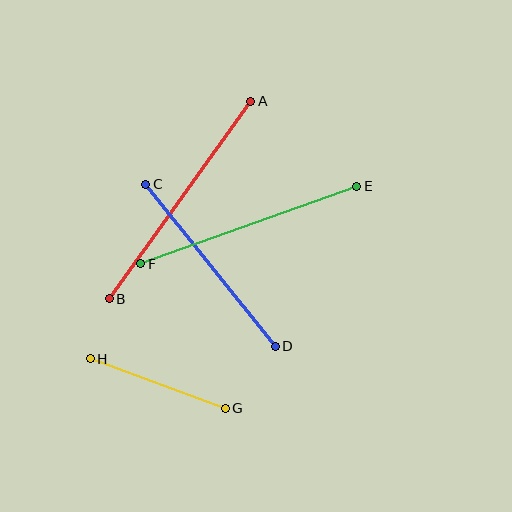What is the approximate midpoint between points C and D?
The midpoint is at approximately (211, 265) pixels.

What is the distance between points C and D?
The distance is approximately 207 pixels.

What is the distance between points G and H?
The distance is approximately 144 pixels.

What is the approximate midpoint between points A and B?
The midpoint is at approximately (180, 200) pixels.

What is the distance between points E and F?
The distance is approximately 230 pixels.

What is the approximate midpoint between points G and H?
The midpoint is at approximately (158, 384) pixels.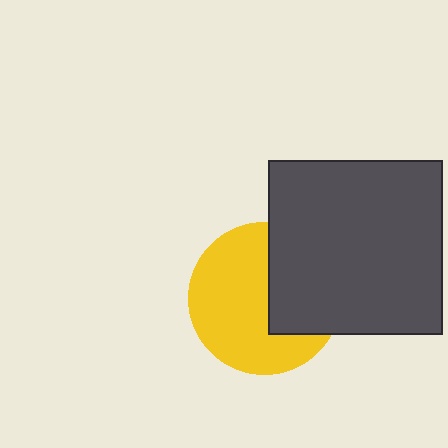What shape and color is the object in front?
The object in front is a dark gray square.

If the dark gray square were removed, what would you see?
You would see the complete yellow circle.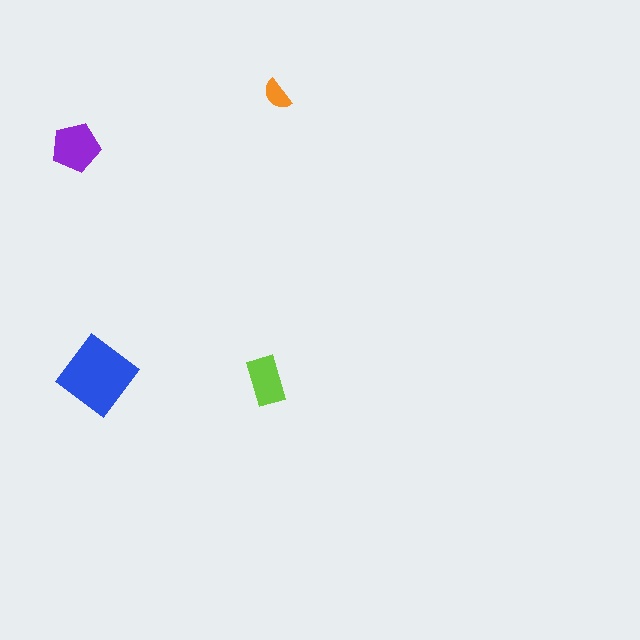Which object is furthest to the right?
The orange semicircle is rightmost.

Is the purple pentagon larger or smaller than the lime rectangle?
Larger.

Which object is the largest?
The blue diamond.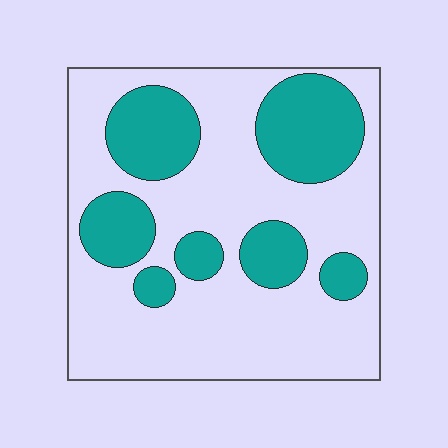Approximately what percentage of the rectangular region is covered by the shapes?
Approximately 30%.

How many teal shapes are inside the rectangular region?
7.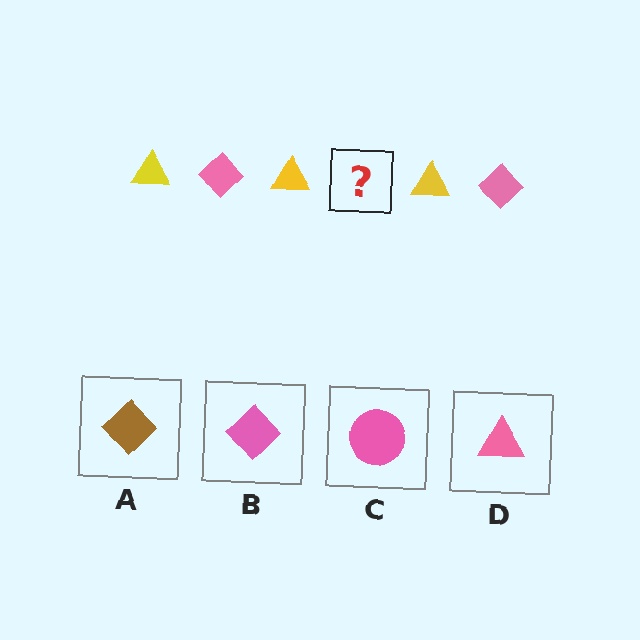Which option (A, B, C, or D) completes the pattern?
B.